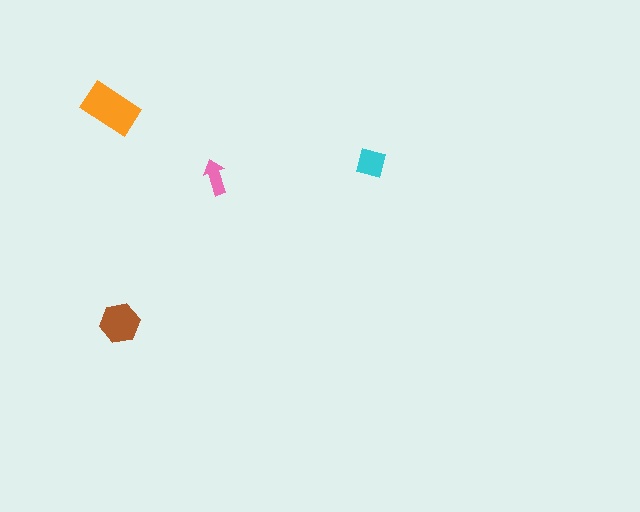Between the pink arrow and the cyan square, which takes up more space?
The cyan square.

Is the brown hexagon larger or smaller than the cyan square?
Larger.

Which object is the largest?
The orange rectangle.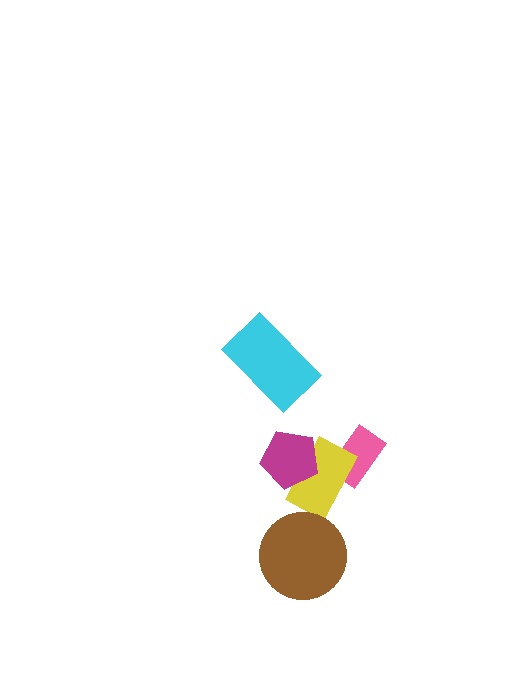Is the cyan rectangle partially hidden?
No, no other shape covers it.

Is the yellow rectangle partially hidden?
Yes, it is partially covered by another shape.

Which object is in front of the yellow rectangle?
The magenta pentagon is in front of the yellow rectangle.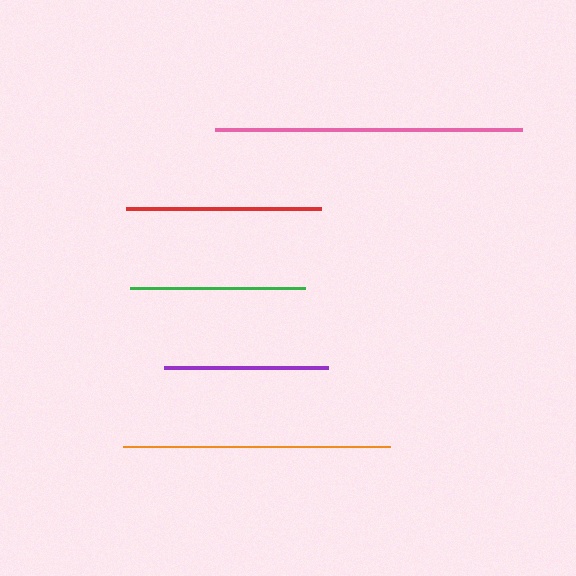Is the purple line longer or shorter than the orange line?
The orange line is longer than the purple line.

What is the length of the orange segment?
The orange segment is approximately 267 pixels long.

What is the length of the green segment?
The green segment is approximately 175 pixels long.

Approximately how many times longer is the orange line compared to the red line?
The orange line is approximately 1.4 times the length of the red line.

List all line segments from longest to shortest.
From longest to shortest: pink, orange, red, green, purple.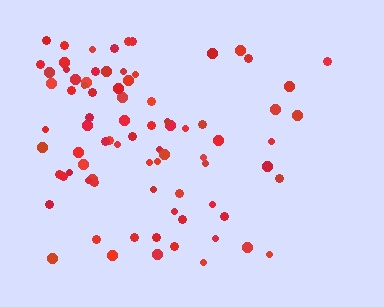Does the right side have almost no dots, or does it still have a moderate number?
Still a moderate number, just noticeably fewer than the left.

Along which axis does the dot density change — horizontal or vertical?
Horizontal.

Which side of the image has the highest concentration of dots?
The left.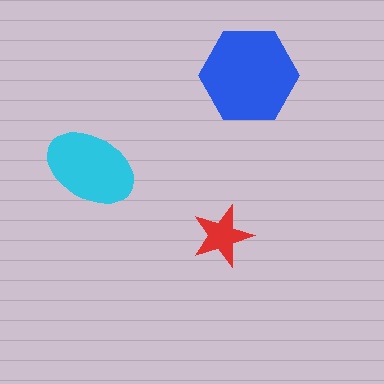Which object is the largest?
The blue hexagon.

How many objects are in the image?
There are 3 objects in the image.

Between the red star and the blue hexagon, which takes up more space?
The blue hexagon.